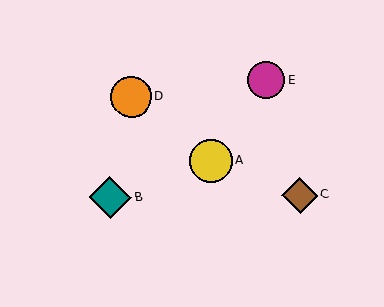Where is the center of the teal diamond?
The center of the teal diamond is at (110, 197).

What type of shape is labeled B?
Shape B is a teal diamond.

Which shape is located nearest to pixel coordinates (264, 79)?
The magenta circle (labeled E) at (266, 80) is nearest to that location.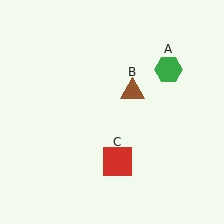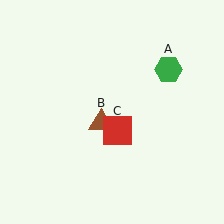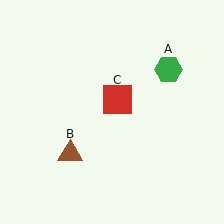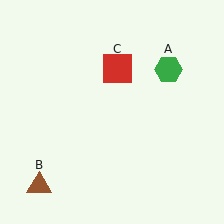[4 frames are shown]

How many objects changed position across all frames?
2 objects changed position: brown triangle (object B), red square (object C).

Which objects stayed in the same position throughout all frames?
Green hexagon (object A) remained stationary.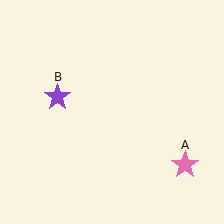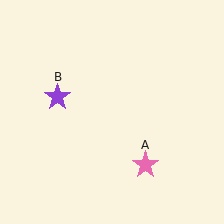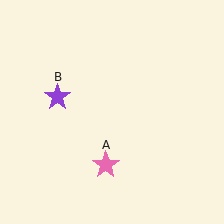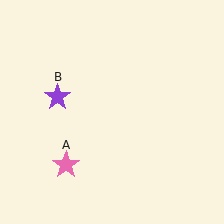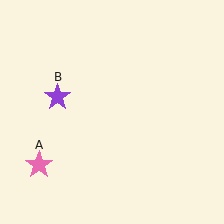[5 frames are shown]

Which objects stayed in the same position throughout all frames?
Purple star (object B) remained stationary.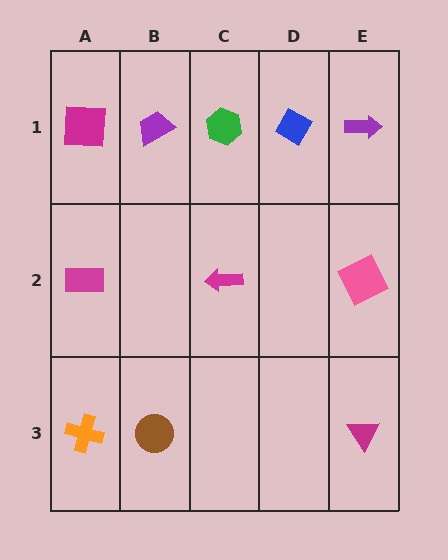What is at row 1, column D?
A blue diamond.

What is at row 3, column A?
An orange cross.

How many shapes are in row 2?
3 shapes.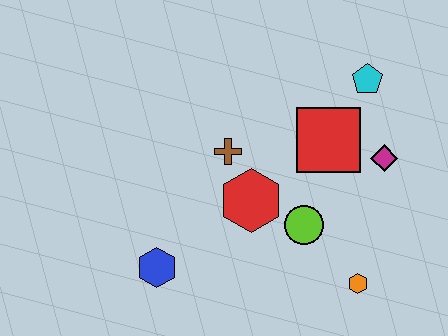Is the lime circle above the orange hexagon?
Yes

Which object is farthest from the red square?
The blue hexagon is farthest from the red square.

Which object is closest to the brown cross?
The red hexagon is closest to the brown cross.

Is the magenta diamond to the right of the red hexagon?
Yes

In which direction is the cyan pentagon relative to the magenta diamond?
The cyan pentagon is above the magenta diamond.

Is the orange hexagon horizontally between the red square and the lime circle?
No